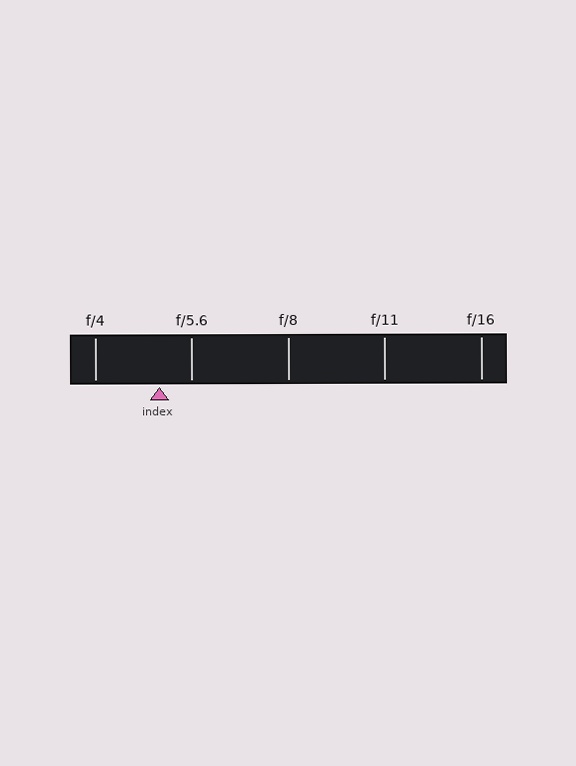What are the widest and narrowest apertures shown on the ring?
The widest aperture shown is f/4 and the narrowest is f/16.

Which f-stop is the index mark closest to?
The index mark is closest to f/5.6.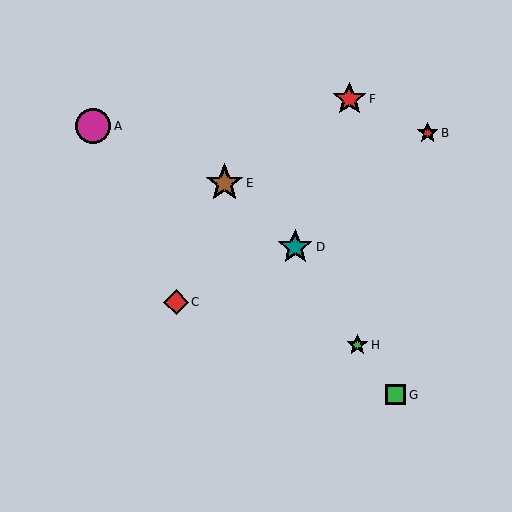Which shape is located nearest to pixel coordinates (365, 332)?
The green star (labeled H) at (357, 345) is nearest to that location.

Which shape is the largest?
The brown star (labeled E) is the largest.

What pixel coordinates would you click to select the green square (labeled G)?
Click at (396, 395) to select the green square G.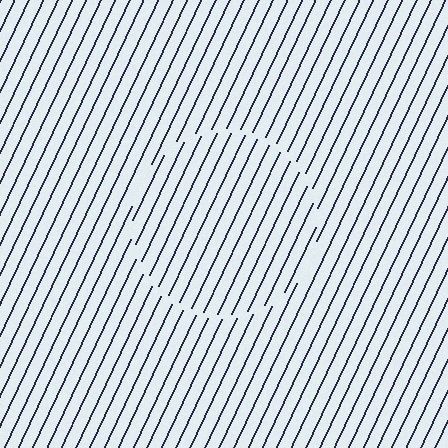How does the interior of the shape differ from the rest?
The interior of the shape contains the same grating, shifted by half a period — the contour is defined by the phase discontinuity where line-ends from the inner and outer gratings abut.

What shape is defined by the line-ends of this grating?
An illusory circle. The interior of the shape contains the same grating, shifted by half a period — the contour is defined by the phase discontinuity where line-ends from the inner and outer gratings abut.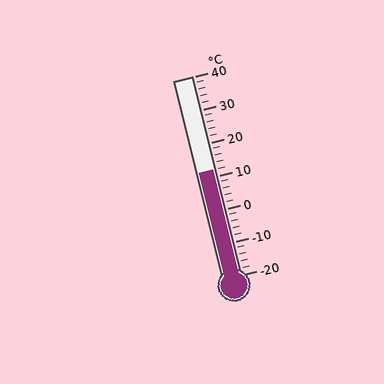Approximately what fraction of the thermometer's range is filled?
The thermometer is filled to approximately 55% of its range.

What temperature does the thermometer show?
The thermometer shows approximately 12°C.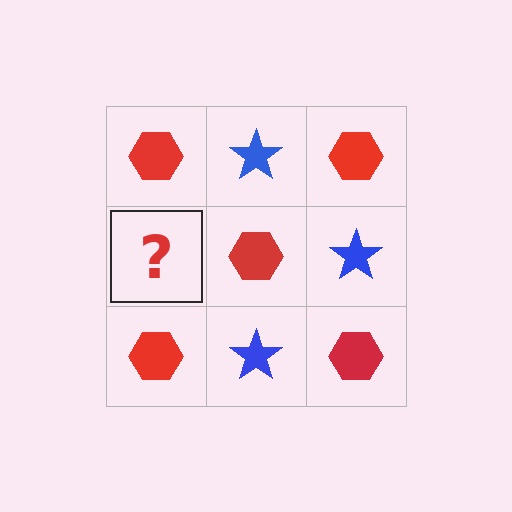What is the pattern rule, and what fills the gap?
The rule is that it alternates red hexagon and blue star in a checkerboard pattern. The gap should be filled with a blue star.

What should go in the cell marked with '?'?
The missing cell should contain a blue star.